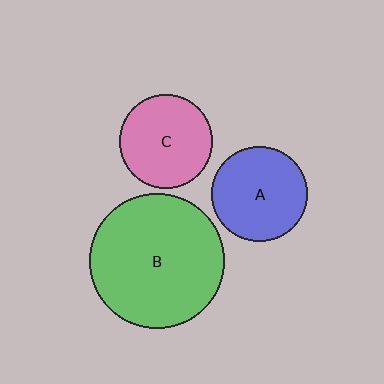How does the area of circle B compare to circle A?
Approximately 2.0 times.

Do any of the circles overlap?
No, none of the circles overlap.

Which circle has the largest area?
Circle B (green).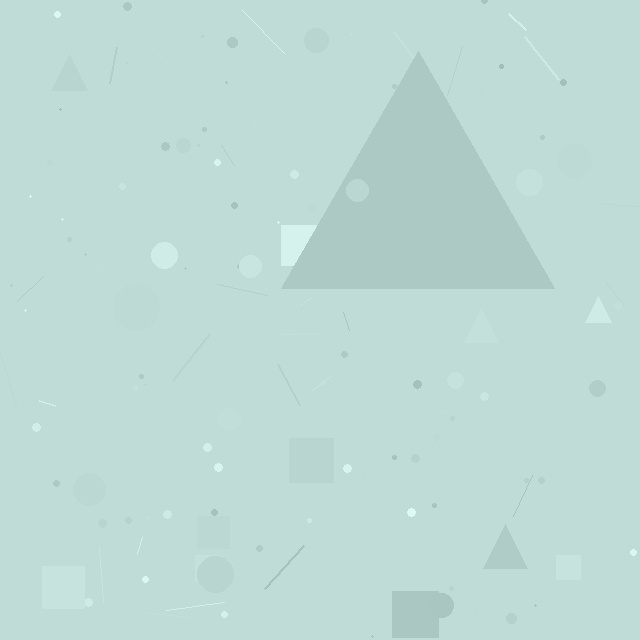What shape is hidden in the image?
A triangle is hidden in the image.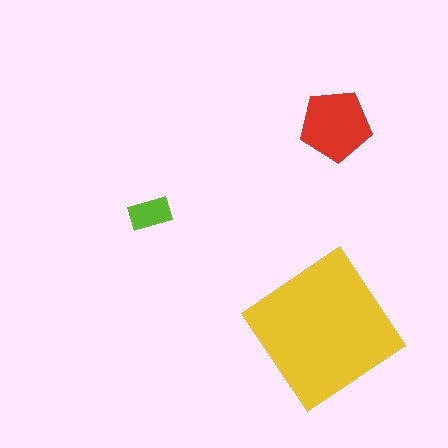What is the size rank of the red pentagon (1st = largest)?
2nd.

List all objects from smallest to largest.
The lime rectangle, the red pentagon, the yellow diamond.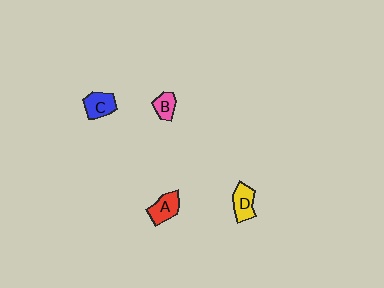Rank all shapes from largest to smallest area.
From largest to smallest: C (blue), A (red), D (yellow), B (pink).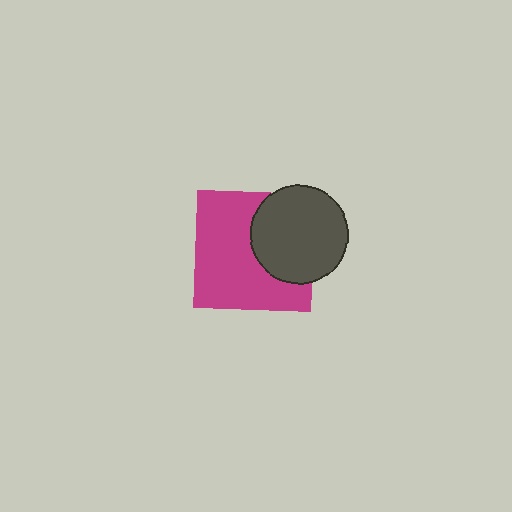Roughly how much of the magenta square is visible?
About half of it is visible (roughly 63%).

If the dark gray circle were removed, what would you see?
You would see the complete magenta square.